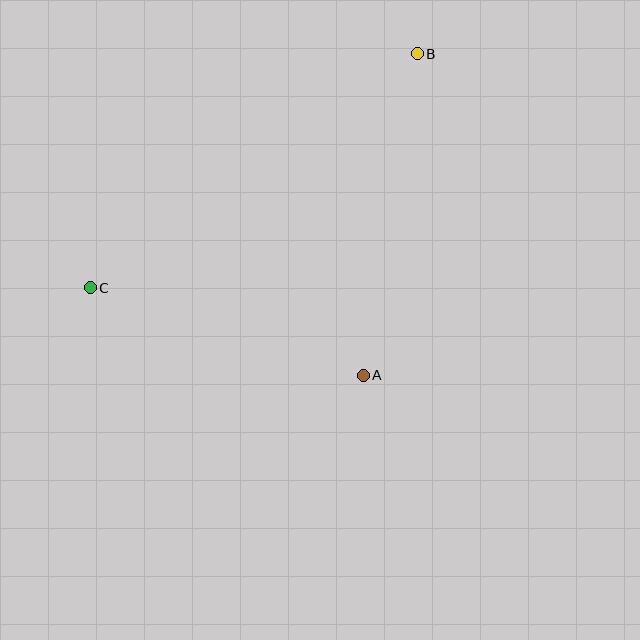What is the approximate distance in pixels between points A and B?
The distance between A and B is approximately 326 pixels.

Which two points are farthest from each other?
Points B and C are farthest from each other.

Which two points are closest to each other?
Points A and C are closest to each other.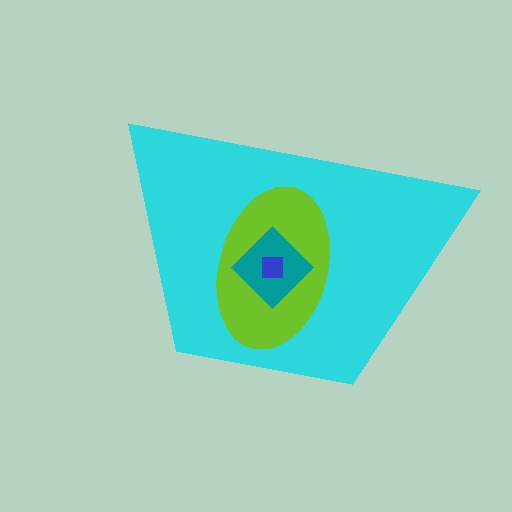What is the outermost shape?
The cyan trapezoid.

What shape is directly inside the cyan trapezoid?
The lime ellipse.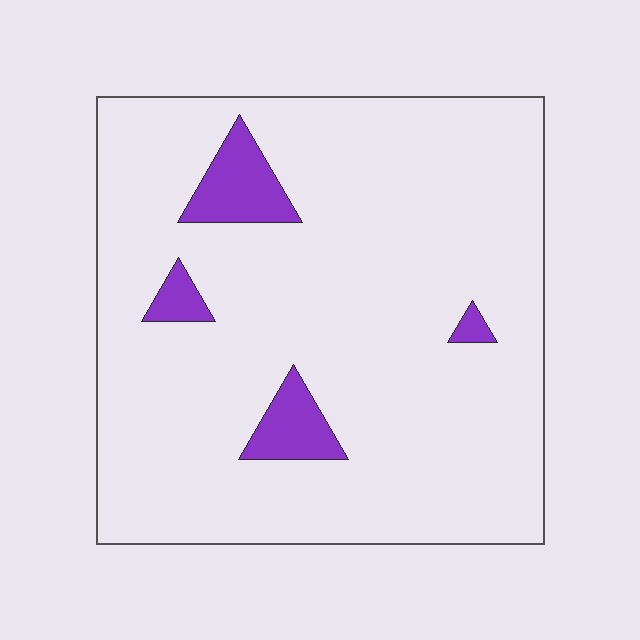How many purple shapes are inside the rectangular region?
4.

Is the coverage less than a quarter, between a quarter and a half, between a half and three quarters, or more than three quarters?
Less than a quarter.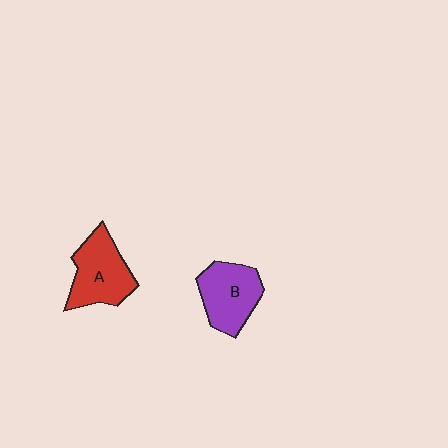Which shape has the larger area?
Shape A (red).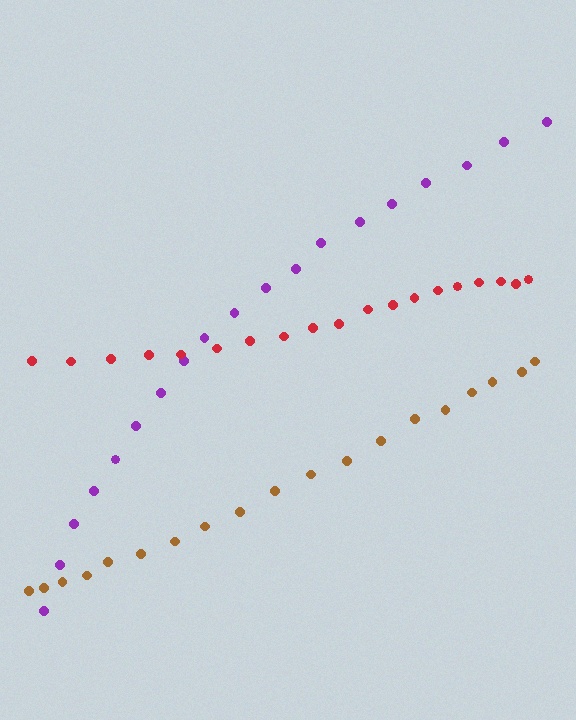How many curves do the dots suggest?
There are 3 distinct paths.